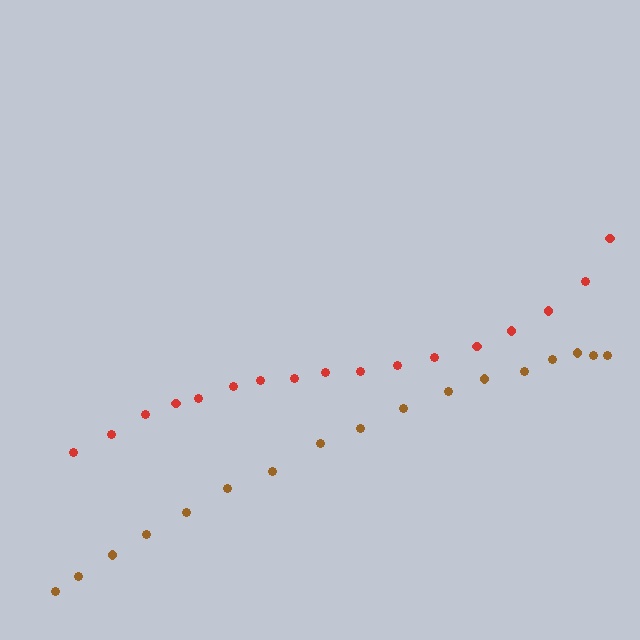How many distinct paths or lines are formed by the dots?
There are 2 distinct paths.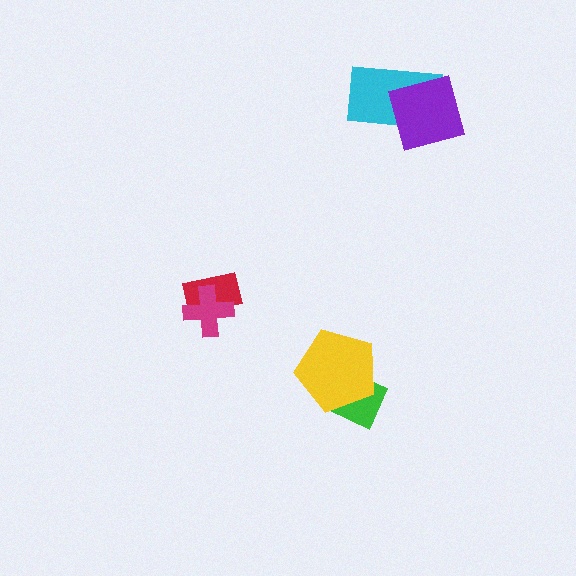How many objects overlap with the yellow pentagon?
1 object overlaps with the yellow pentagon.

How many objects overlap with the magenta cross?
1 object overlaps with the magenta cross.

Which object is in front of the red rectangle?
The magenta cross is in front of the red rectangle.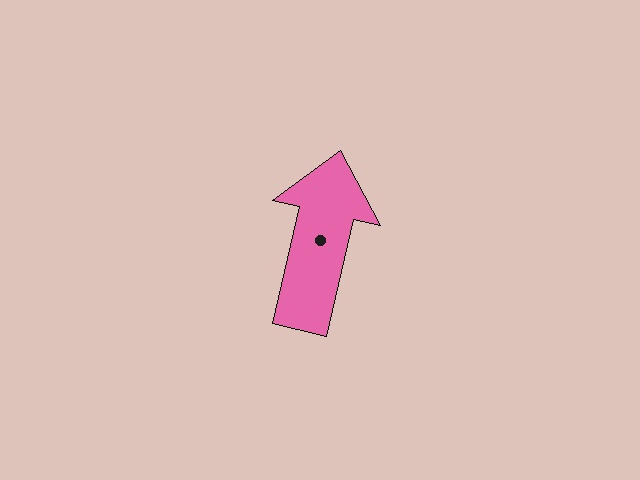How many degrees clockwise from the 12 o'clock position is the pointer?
Approximately 13 degrees.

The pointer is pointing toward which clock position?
Roughly 12 o'clock.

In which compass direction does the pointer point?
North.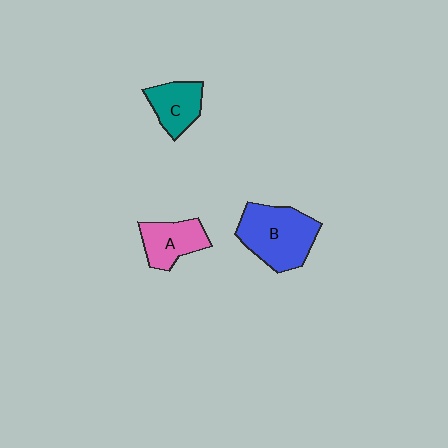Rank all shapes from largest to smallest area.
From largest to smallest: B (blue), A (pink), C (teal).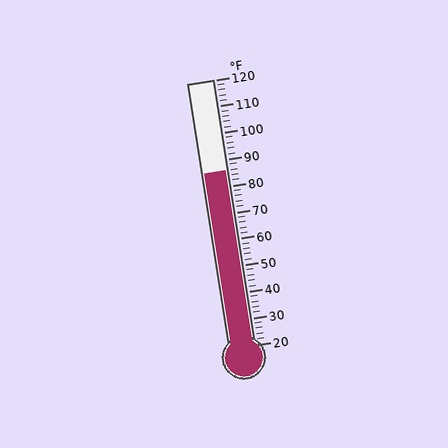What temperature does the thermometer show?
The thermometer shows approximately 86°F.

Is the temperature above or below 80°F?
The temperature is above 80°F.